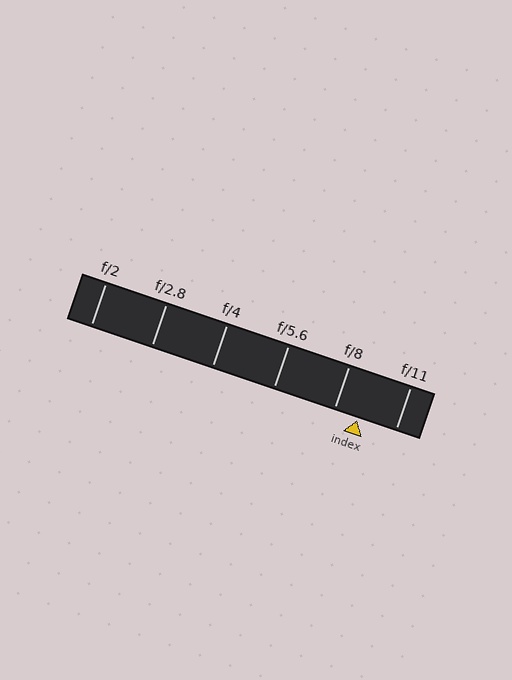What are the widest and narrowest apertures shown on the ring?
The widest aperture shown is f/2 and the narrowest is f/11.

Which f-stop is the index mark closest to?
The index mark is closest to f/8.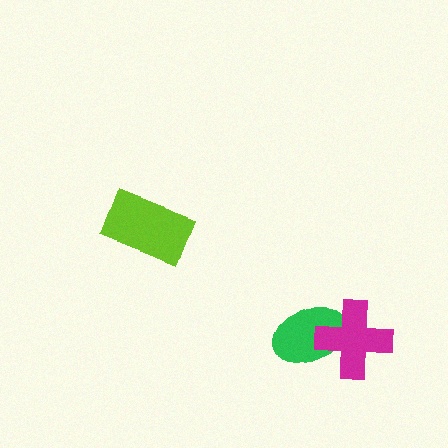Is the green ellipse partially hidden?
Yes, it is partially covered by another shape.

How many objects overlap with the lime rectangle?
0 objects overlap with the lime rectangle.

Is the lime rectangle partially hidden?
No, no other shape covers it.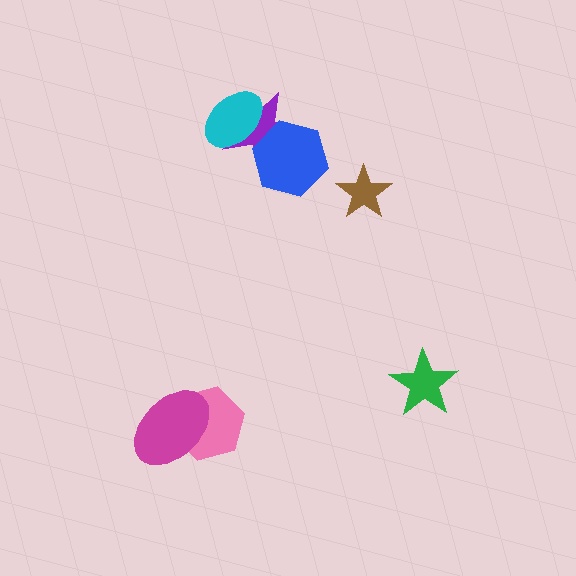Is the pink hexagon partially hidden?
Yes, it is partially covered by another shape.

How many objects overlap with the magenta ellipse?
1 object overlaps with the magenta ellipse.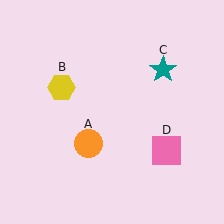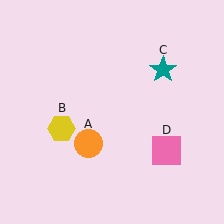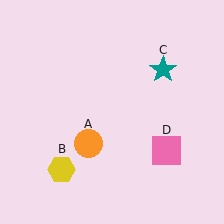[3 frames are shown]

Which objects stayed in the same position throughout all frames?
Orange circle (object A) and teal star (object C) and pink square (object D) remained stationary.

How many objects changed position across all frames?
1 object changed position: yellow hexagon (object B).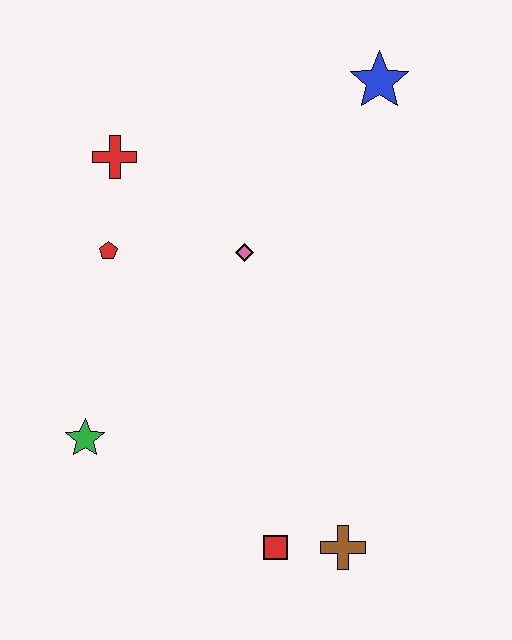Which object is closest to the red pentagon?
The red cross is closest to the red pentagon.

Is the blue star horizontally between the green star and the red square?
No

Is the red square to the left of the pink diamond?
No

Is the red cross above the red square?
Yes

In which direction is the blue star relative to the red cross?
The blue star is to the right of the red cross.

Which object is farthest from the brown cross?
The blue star is farthest from the brown cross.